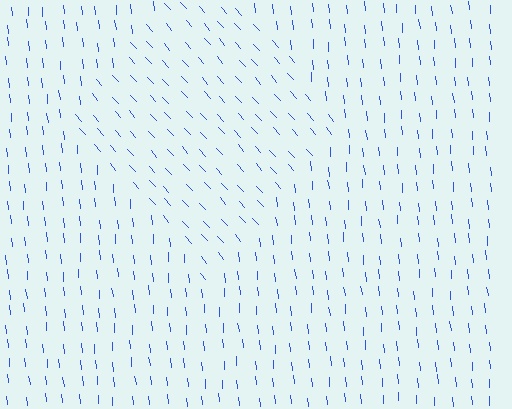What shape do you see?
I see a diamond.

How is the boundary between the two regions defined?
The boundary is defined purely by a change in line orientation (approximately 37 degrees difference). All lines are the same color and thickness.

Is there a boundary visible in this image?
Yes, there is a texture boundary formed by a change in line orientation.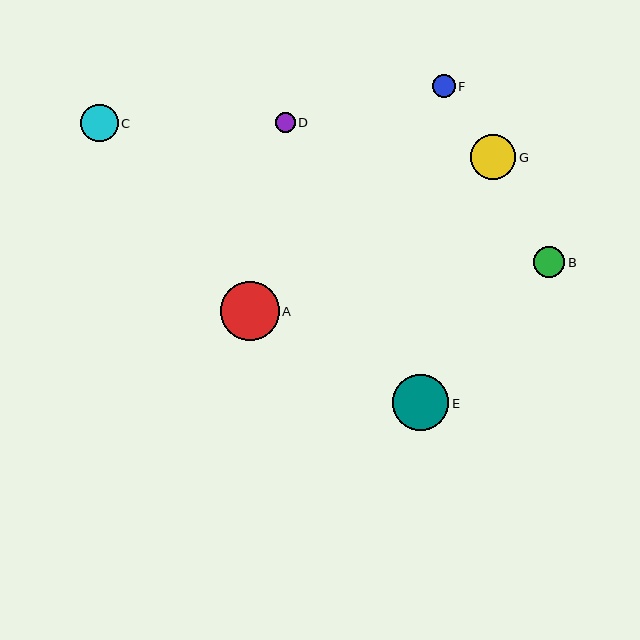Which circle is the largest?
Circle A is the largest with a size of approximately 59 pixels.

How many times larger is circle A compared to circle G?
Circle A is approximately 1.3 times the size of circle G.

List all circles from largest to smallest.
From largest to smallest: A, E, G, C, B, F, D.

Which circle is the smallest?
Circle D is the smallest with a size of approximately 20 pixels.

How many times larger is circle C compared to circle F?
Circle C is approximately 1.6 times the size of circle F.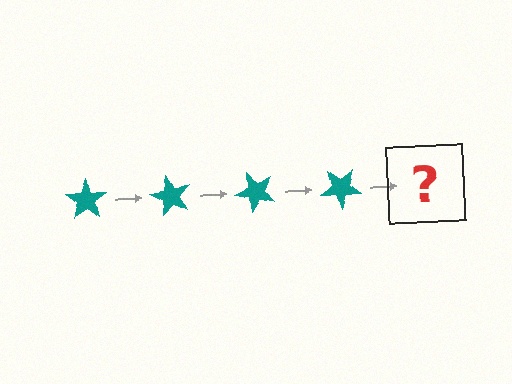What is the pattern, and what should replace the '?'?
The pattern is that the star rotates 60 degrees each step. The '?' should be a teal star rotated 240 degrees.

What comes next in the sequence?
The next element should be a teal star rotated 240 degrees.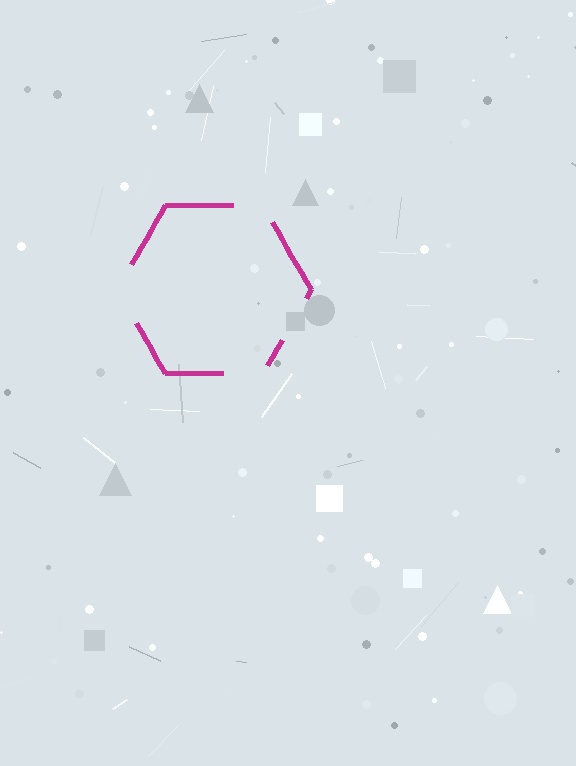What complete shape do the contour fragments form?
The contour fragments form a hexagon.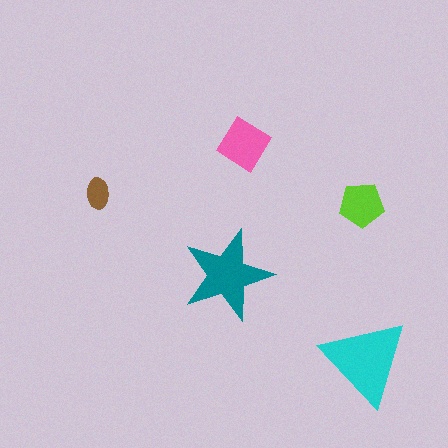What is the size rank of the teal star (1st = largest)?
2nd.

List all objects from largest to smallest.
The cyan triangle, the teal star, the pink diamond, the lime pentagon, the brown ellipse.